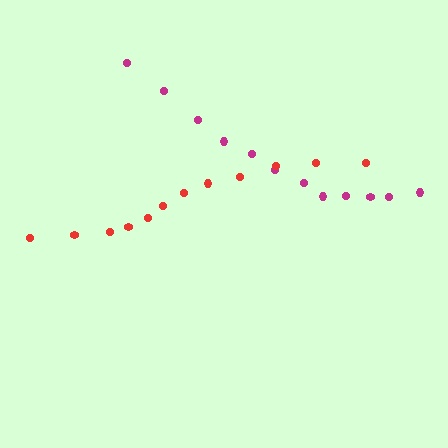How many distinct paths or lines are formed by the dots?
There are 2 distinct paths.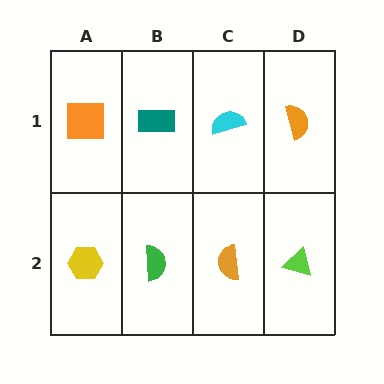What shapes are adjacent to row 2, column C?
A cyan semicircle (row 1, column C), a green semicircle (row 2, column B), a lime triangle (row 2, column D).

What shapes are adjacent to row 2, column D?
An orange semicircle (row 1, column D), an orange semicircle (row 2, column C).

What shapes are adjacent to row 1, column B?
A green semicircle (row 2, column B), an orange square (row 1, column A), a cyan semicircle (row 1, column C).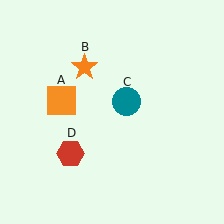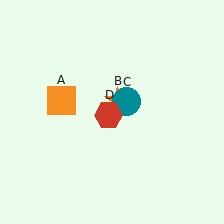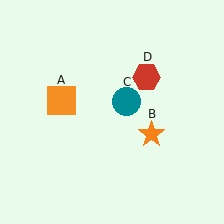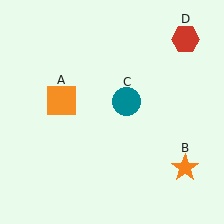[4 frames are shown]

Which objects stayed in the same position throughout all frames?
Orange square (object A) and teal circle (object C) remained stationary.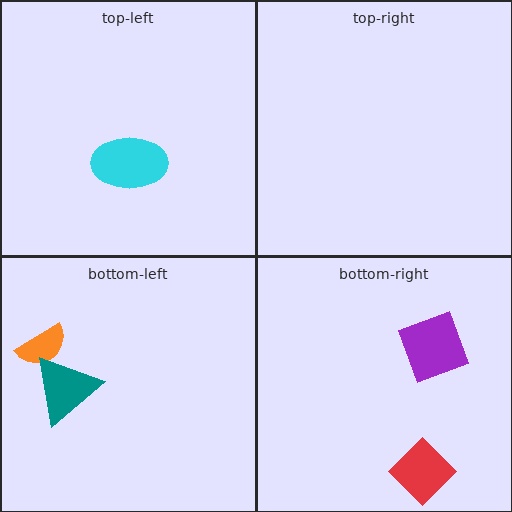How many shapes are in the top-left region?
1.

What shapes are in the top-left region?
The cyan ellipse.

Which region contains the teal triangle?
The bottom-left region.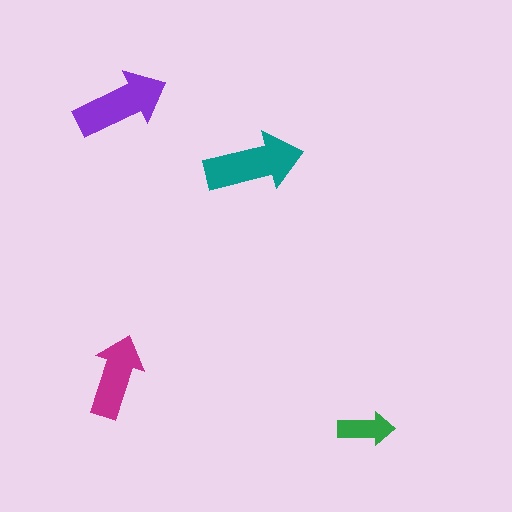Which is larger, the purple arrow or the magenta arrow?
The purple one.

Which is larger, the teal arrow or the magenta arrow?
The teal one.